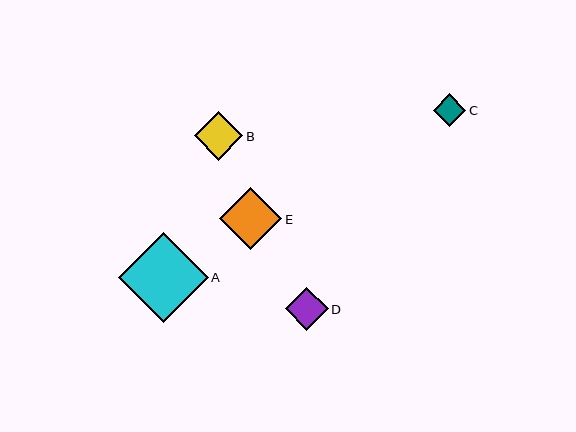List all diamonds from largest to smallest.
From largest to smallest: A, E, B, D, C.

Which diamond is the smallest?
Diamond C is the smallest with a size of approximately 32 pixels.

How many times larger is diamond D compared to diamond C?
Diamond D is approximately 1.3 times the size of diamond C.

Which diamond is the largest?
Diamond A is the largest with a size of approximately 89 pixels.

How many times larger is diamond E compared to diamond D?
Diamond E is approximately 1.5 times the size of diamond D.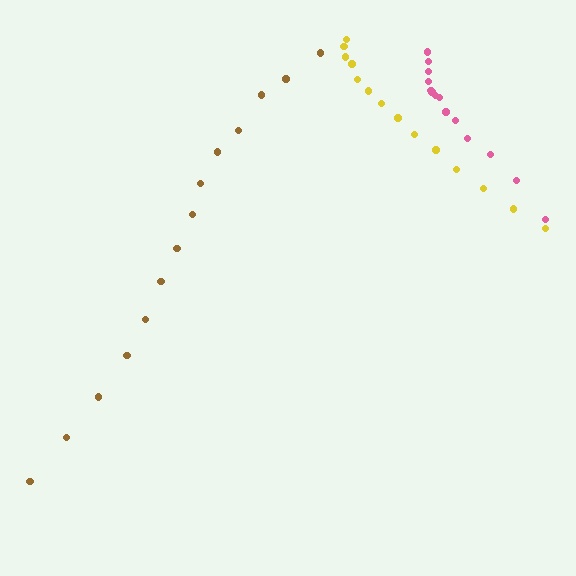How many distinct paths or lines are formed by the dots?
There are 3 distinct paths.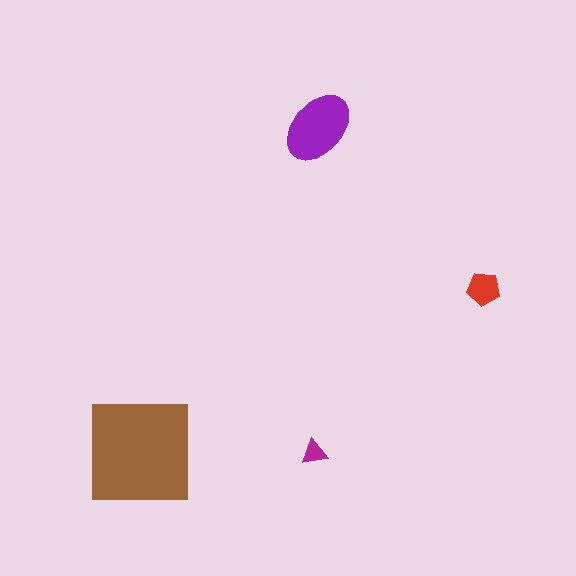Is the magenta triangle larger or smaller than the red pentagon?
Smaller.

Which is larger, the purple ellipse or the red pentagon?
The purple ellipse.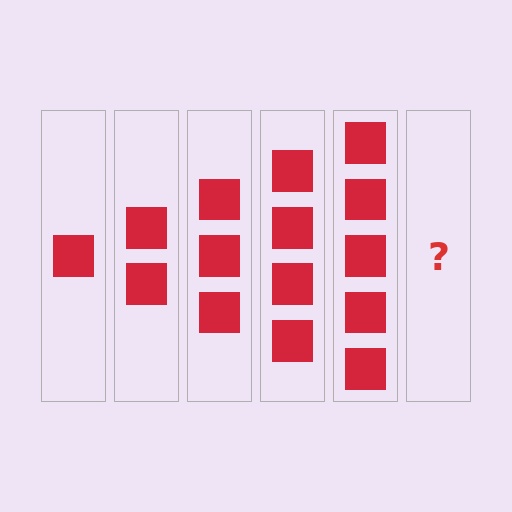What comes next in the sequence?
The next element should be 6 squares.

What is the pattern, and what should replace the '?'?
The pattern is that each step adds one more square. The '?' should be 6 squares.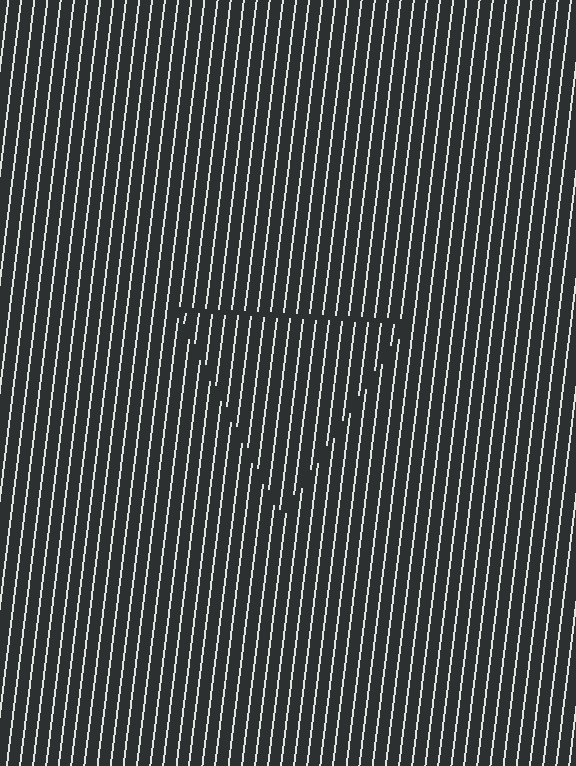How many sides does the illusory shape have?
3 sides — the line-ends trace a triangle.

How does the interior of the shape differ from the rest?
The interior of the shape contains the same grating, shifted by half a period — the contour is defined by the phase discontinuity where line-ends from the inner and outer gratings abut.